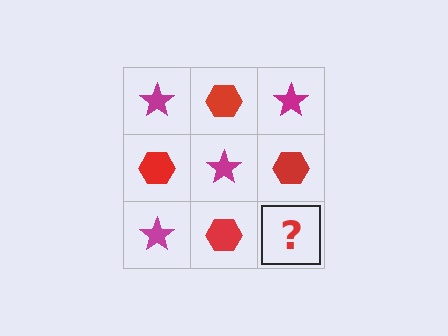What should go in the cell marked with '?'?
The missing cell should contain a magenta star.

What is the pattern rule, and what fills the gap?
The rule is that it alternates magenta star and red hexagon in a checkerboard pattern. The gap should be filled with a magenta star.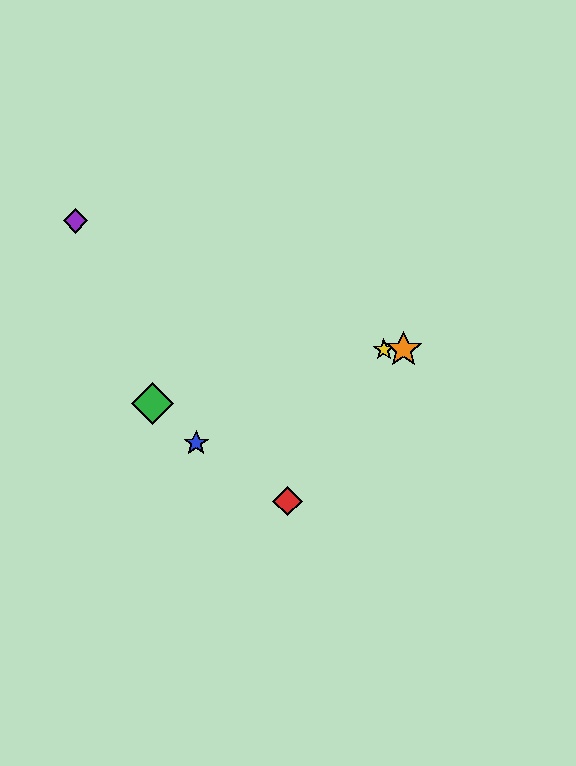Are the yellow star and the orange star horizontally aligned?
Yes, both are at y≈350.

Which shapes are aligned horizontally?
The yellow star, the orange star are aligned horizontally.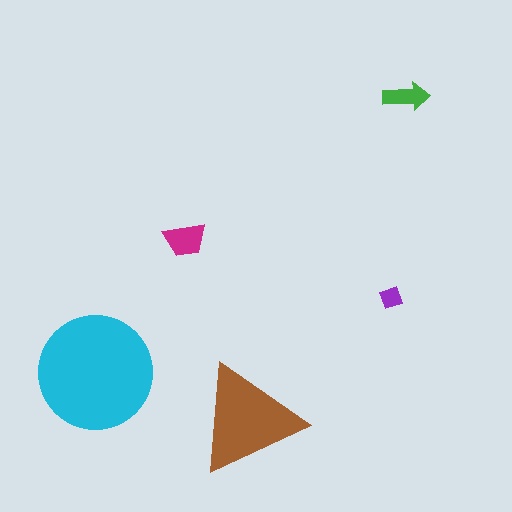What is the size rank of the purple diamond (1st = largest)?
5th.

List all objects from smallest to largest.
The purple diamond, the green arrow, the magenta trapezoid, the brown triangle, the cyan circle.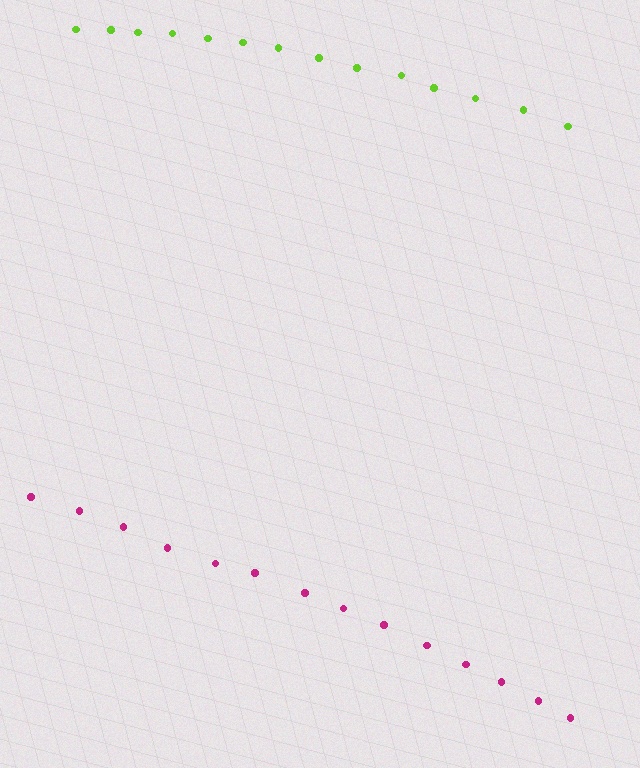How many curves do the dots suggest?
There are 2 distinct paths.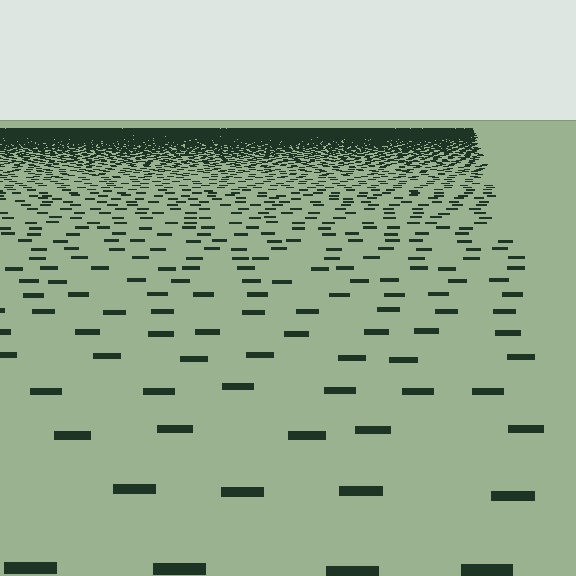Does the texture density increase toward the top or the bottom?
Density increases toward the top.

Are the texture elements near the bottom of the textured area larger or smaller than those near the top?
Larger. Near the bottom, elements are closer to the viewer and appear at a bigger on-screen size.